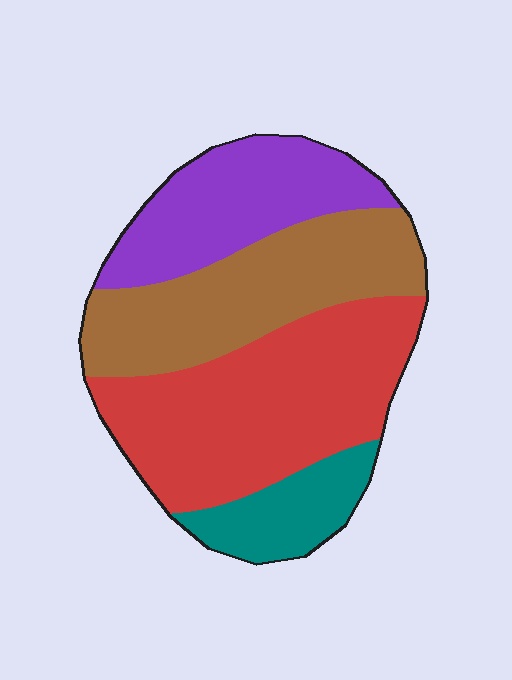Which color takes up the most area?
Red, at roughly 40%.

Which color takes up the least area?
Teal, at roughly 10%.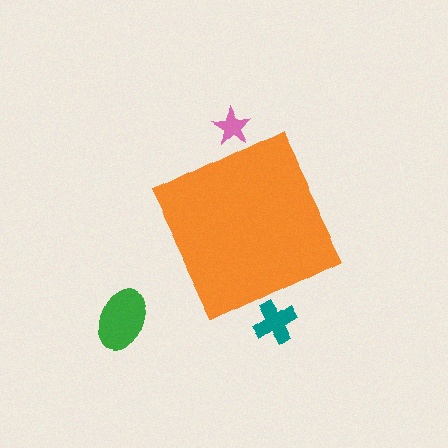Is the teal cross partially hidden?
Yes, the teal cross is partially hidden behind the orange diamond.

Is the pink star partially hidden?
Yes, the pink star is partially hidden behind the orange diamond.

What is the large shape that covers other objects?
An orange diamond.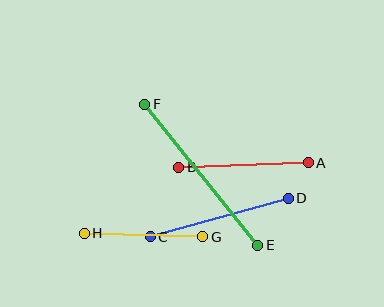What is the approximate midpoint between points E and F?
The midpoint is at approximately (201, 175) pixels.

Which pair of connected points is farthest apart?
Points E and F are farthest apart.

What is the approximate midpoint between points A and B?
The midpoint is at approximately (244, 165) pixels.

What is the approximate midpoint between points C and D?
The midpoint is at approximately (219, 217) pixels.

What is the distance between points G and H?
The distance is approximately 118 pixels.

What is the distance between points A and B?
The distance is approximately 129 pixels.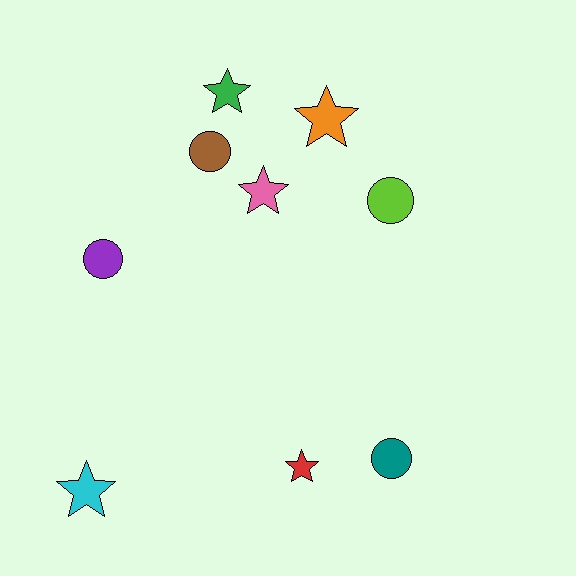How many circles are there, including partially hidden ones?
There are 4 circles.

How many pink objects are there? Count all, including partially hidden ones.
There is 1 pink object.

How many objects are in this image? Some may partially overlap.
There are 9 objects.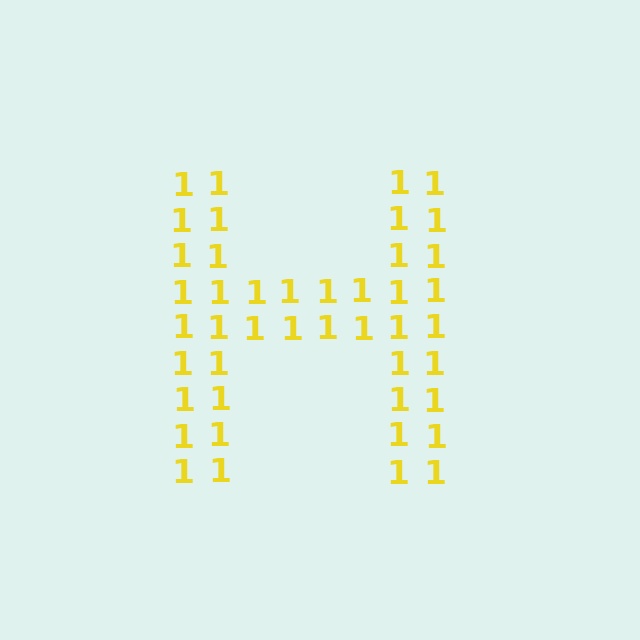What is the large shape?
The large shape is the letter H.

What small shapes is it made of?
It is made of small digit 1's.